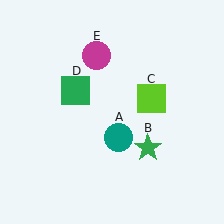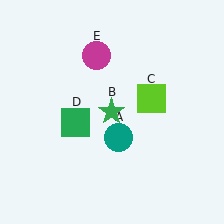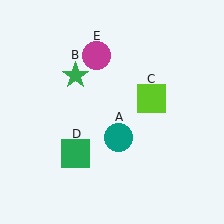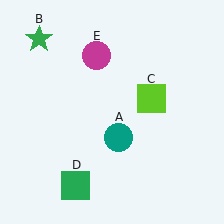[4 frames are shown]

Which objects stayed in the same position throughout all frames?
Teal circle (object A) and lime square (object C) and magenta circle (object E) remained stationary.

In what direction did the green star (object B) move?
The green star (object B) moved up and to the left.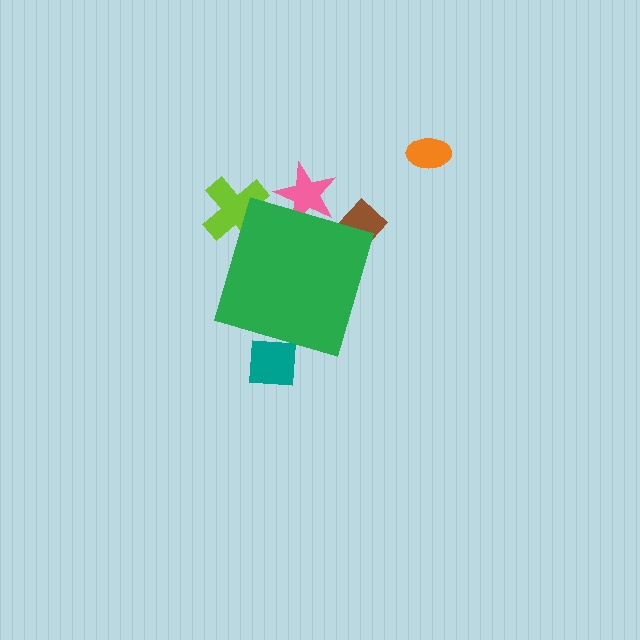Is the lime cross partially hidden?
Yes, the lime cross is partially hidden behind the green diamond.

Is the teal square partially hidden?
Yes, the teal square is partially hidden behind the green diamond.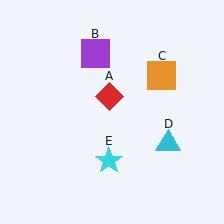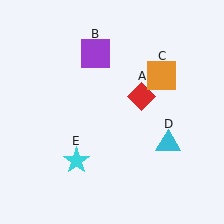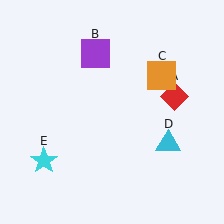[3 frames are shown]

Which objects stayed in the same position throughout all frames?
Purple square (object B) and orange square (object C) and cyan triangle (object D) remained stationary.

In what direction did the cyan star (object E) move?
The cyan star (object E) moved left.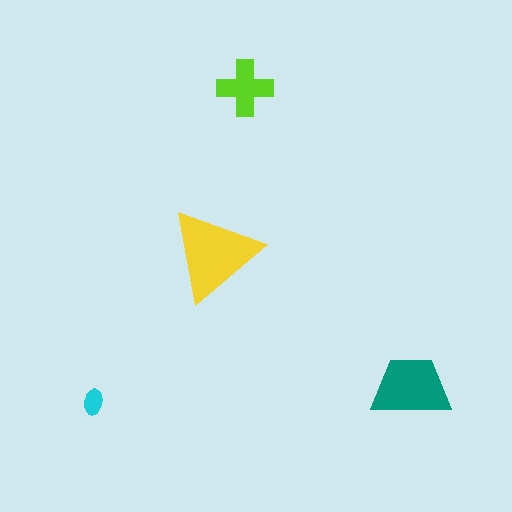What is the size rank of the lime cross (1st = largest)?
3rd.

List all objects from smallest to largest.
The cyan ellipse, the lime cross, the teal trapezoid, the yellow triangle.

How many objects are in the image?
There are 4 objects in the image.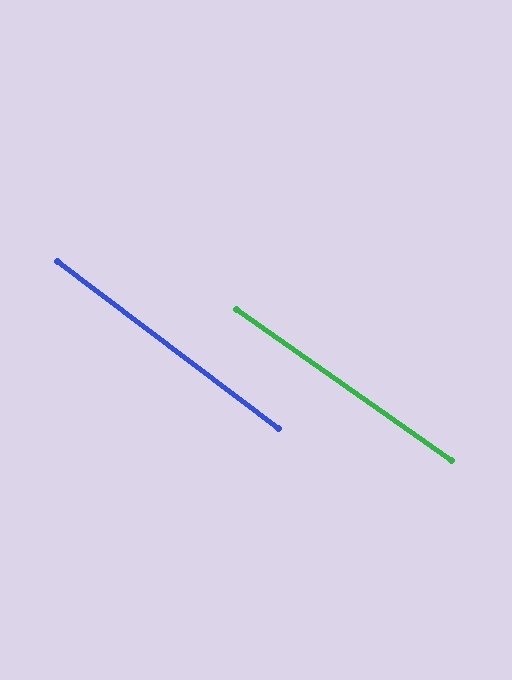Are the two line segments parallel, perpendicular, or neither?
Parallel — their directions differ by only 2.0°.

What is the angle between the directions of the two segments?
Approximately 2 degrees.